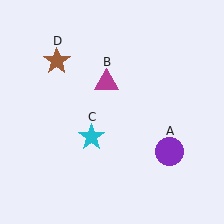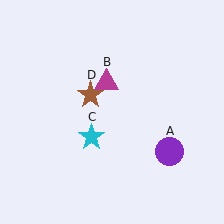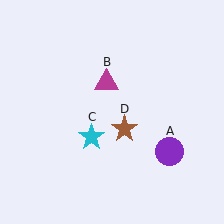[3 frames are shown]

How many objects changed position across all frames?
1 object changed position: brown star (object D).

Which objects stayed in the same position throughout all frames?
Purple circle (object A) and magenta triangle (object B) and cyan star (object C) remained stationary.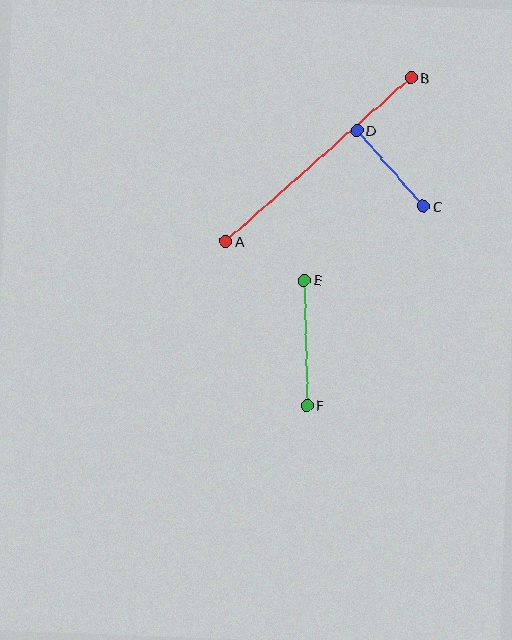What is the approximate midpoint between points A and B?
The midpoint is at approximately (319, 160) pixels.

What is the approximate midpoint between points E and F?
The midpoint is at approximately (306, 343) pixels.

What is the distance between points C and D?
The distance is approximately 101 pixels.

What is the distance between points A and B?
The distance is approximately 247 pixels.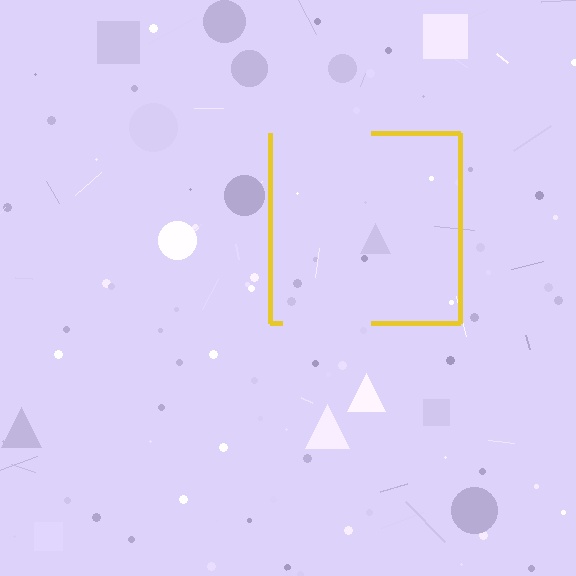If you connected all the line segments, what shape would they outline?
They would outline a square.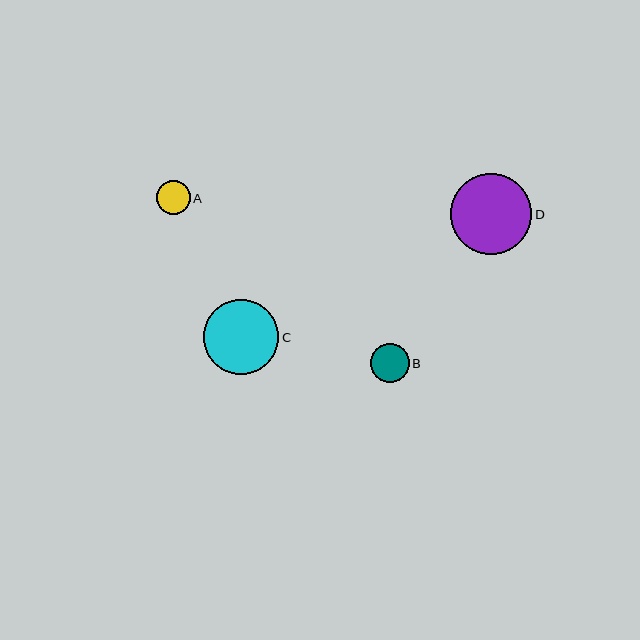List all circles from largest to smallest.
From largest to smallest: D, C, B, A.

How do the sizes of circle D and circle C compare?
Circle D and circle C are approximately the same size.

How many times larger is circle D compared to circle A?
Circle D is approximately 2.4 times the size of circle A.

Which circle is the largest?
Circle D is the largest with a size of approximately 81 pixels.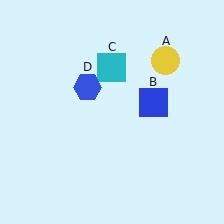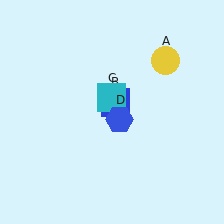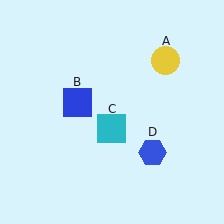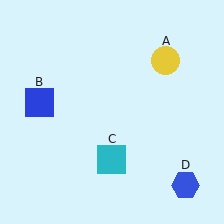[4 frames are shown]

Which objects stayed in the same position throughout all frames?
Yellow circle (object A) remained stationary.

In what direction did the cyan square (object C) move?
The cyan square (object C) moved down.